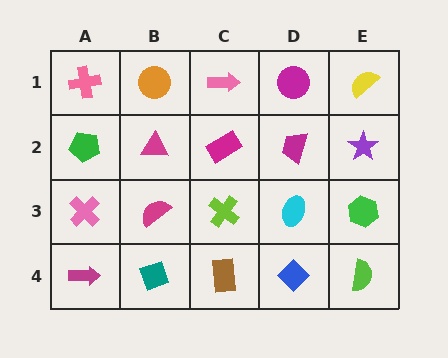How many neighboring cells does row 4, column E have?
2.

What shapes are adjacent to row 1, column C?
A magenta rectangle (row 2, column C), an orange circle (row 1, column B), a magenta circle (row 1, column D).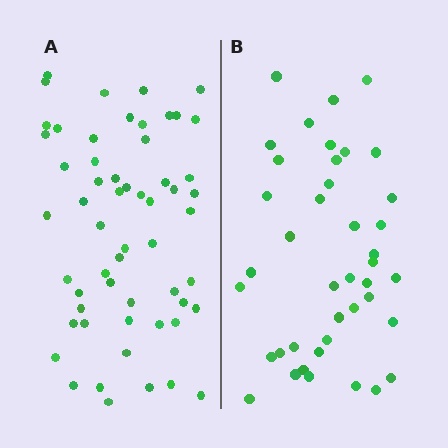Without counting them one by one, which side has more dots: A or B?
Region A (the left region) has more dots.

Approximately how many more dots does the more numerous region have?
Region A has approximately 15 more dots than region B.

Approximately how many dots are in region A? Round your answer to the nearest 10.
About 60 dots. (The exact count is 57, which rounds to 60.)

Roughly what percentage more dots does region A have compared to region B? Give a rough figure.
About 40% more.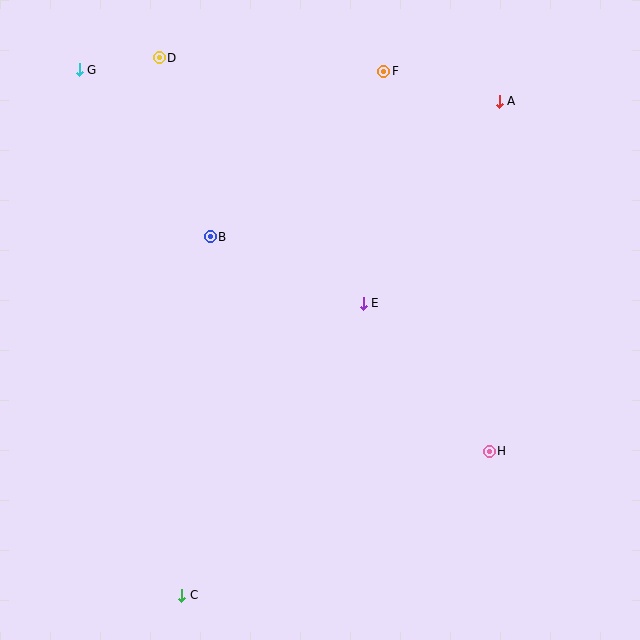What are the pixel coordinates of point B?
Point B is at (210, 237).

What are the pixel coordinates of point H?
Point H is at (489, 451).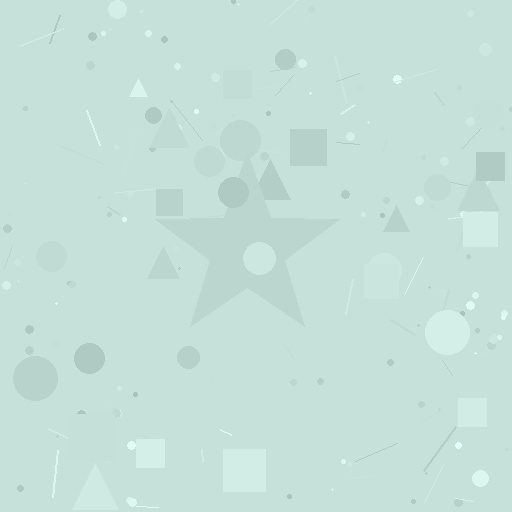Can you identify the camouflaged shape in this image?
The camouflaged shape is a star.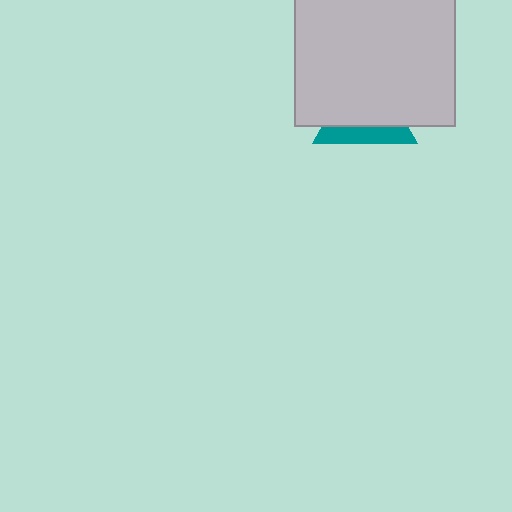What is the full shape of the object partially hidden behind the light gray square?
The partially hidden object is a teal triangle.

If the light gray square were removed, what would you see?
You would see the complete teal triangle.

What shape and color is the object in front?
The object in front is a light gray square.